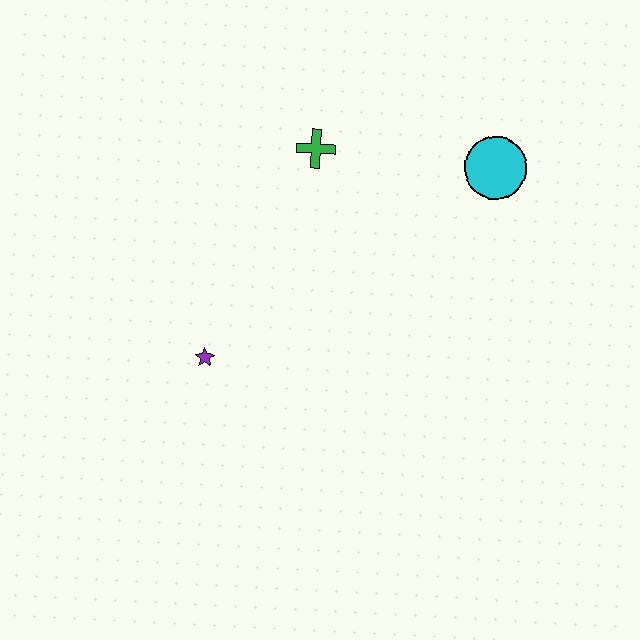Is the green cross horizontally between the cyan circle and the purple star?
Yes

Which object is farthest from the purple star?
The cyan circle is farthest from the purple star.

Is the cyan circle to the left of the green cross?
No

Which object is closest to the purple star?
The green cross is closest to the purple star.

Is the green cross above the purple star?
Yes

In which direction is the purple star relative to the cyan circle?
The purple star is to the left of the cyan circle.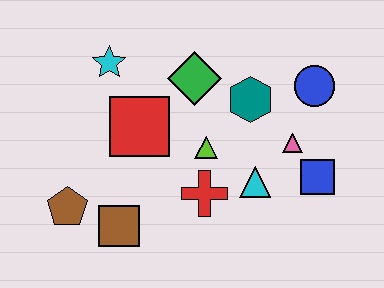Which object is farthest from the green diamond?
The brown pentagon is farthest from the green diamond.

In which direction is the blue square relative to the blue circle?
The blue square is below the blue circle.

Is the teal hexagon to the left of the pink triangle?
Yes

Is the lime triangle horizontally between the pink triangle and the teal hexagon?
No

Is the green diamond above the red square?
Yes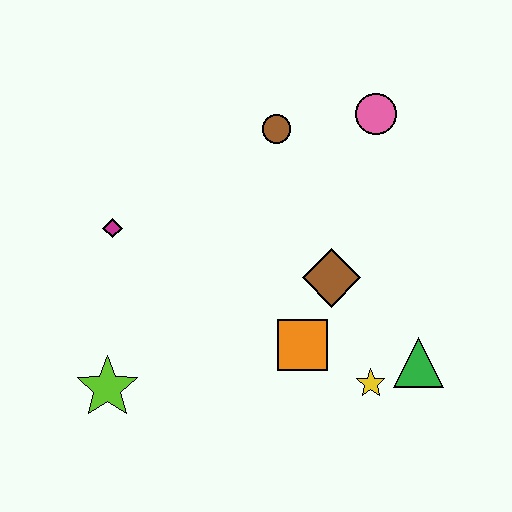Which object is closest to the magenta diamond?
The lime star is closest to the magenta diamond.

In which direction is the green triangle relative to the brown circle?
The green triangle is below the brown circle.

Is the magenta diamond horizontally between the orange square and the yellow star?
No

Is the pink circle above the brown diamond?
Yes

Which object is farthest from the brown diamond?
The lime star is farthest from the brown diamond.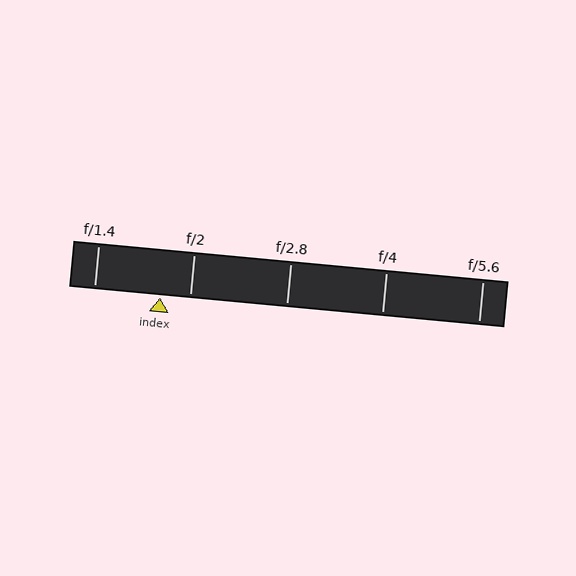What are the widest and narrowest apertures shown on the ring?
The widest aperture shown is f/1.4 and the narrowest is f/5.6.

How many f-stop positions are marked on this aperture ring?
There are 5 f-stop positions marked.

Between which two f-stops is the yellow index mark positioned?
The index mark is between f/1.4 and f/2.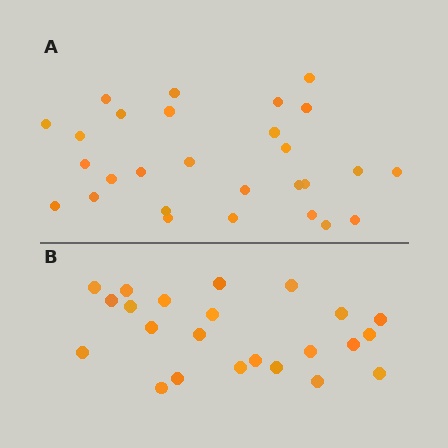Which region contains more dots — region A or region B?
Region A (the top region) has more dots.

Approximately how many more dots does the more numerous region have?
Region A has about 5 more dots than region B.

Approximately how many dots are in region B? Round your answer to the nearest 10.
About 20 dots. (The exact count is 23, which rounds to 20.)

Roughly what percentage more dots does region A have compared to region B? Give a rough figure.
About 20% more.